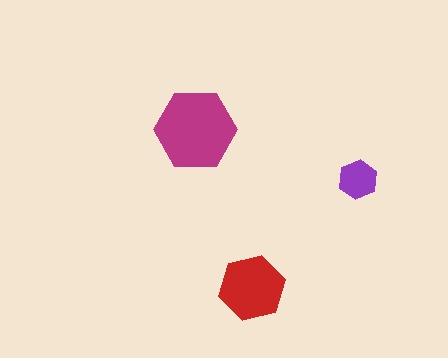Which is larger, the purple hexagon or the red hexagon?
The red one.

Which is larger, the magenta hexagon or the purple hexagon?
The magenta one.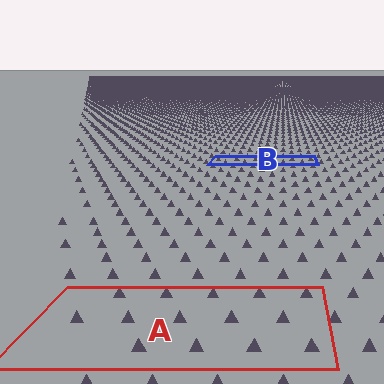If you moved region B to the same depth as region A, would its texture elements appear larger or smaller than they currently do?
They would appear larger. At a closer depth, the same texture elements are projected at a bigger on-screen size.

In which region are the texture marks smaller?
The texture marks are smaller in region B, because it is farther away.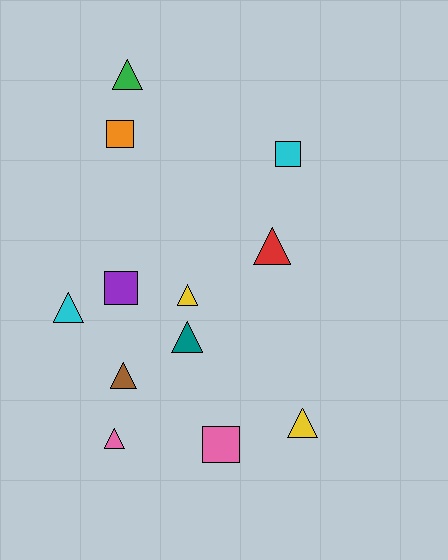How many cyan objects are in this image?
There are 2 cyan objects.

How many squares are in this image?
There are 4 squares.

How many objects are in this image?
There are 12 objects.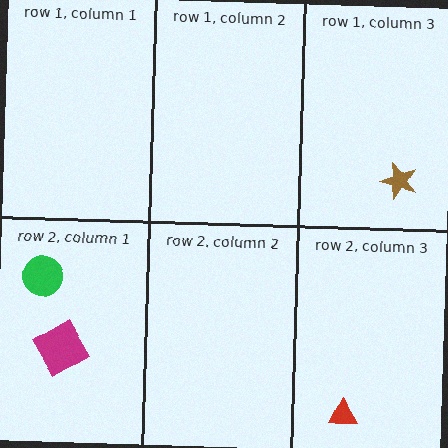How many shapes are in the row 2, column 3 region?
1.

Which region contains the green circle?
The row 2, column 1 region.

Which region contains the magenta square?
The row 2, column 1 region.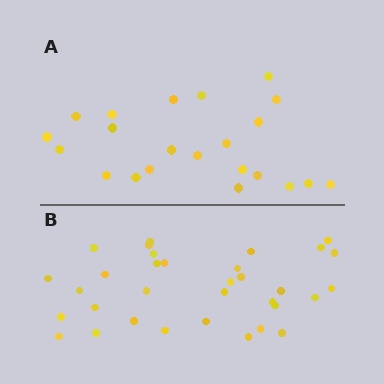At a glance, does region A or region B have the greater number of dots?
Region B (the bottom region) has more dots.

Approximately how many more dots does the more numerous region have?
Region B has roughly 12 or so more dots than region A.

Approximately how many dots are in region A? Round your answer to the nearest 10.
About 20 dots. (The exact count is 22, which rounds to 20.)